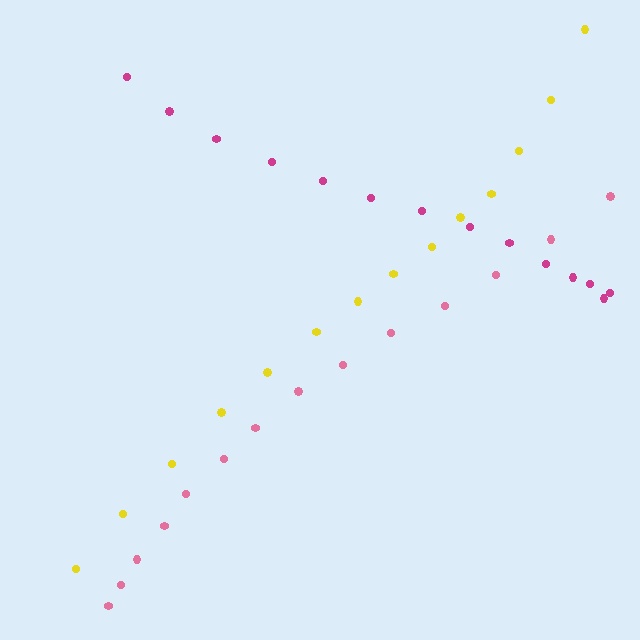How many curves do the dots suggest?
There are 3 distinct paths.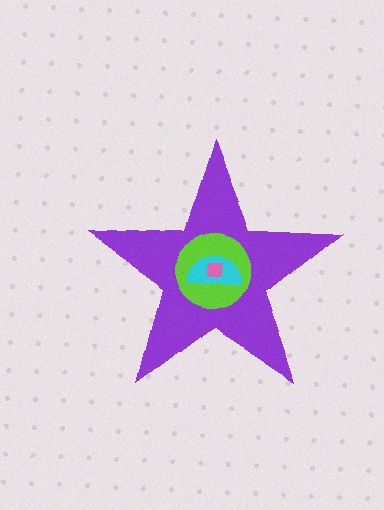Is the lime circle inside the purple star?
Yes.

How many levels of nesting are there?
4.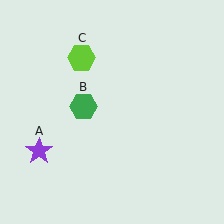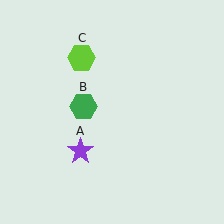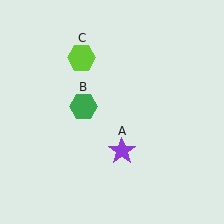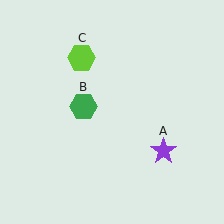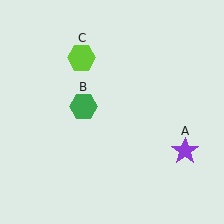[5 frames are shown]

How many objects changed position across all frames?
1 object changed position: purple star (object A).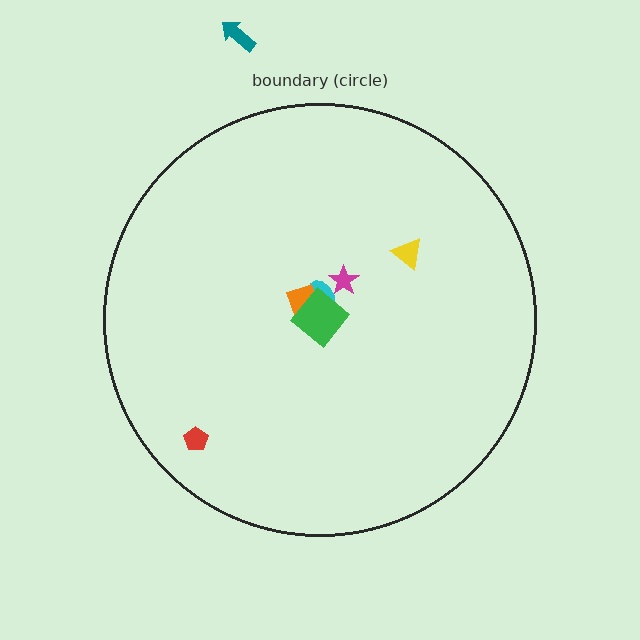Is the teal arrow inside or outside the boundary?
Outside.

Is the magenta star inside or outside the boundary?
Inside.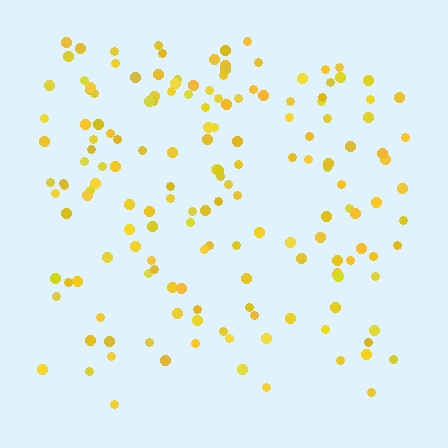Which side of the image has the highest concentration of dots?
The top.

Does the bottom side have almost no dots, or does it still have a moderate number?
Still a moderate number, just noticeably fewer than the top.